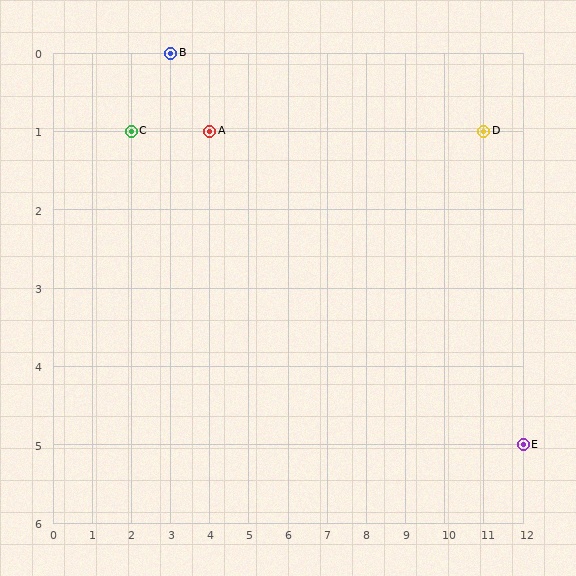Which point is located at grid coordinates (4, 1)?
Point A is at (4, 1).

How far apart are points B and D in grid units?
Points B and D are 8 columns and 1 row apart (about 8.1 grid units diagonally).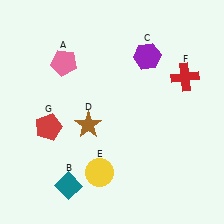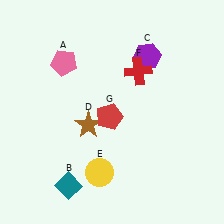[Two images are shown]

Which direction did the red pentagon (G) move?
The red pentagon (G) moved right.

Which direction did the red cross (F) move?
The red cross (F) moved left.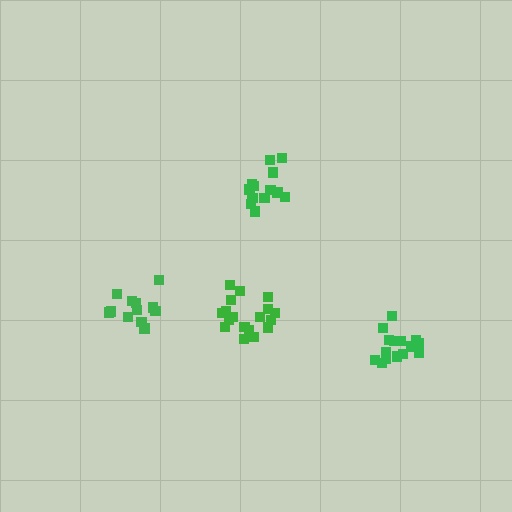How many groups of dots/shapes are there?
There are 4 groups.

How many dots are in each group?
Group 1: 13 dots, Group 2: 12 dots, Group 3: 18 dots, Group 4: 16 dots (59 total).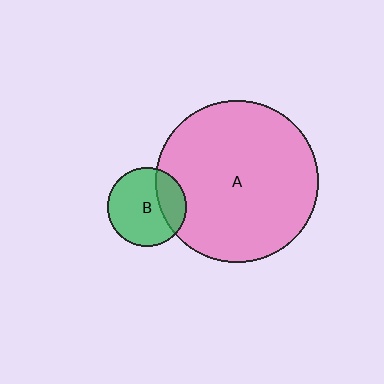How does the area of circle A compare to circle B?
Approximately 4.3 times.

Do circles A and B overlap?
Yes.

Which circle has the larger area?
Circle A (pink).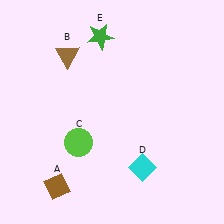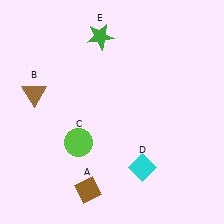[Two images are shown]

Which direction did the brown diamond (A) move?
The brown diamond (A) moved right.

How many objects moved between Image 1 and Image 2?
2 objects moved between the two images.